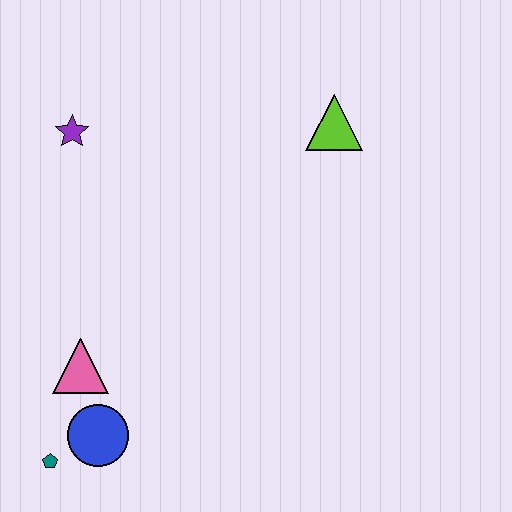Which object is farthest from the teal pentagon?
The lime triangle is farthest from the teal pentagon.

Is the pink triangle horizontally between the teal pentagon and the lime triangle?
Yes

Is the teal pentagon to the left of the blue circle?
Yes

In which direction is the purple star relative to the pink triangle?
The purple star is above the pink triangle.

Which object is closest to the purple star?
The pink triangle is closest to the purple star.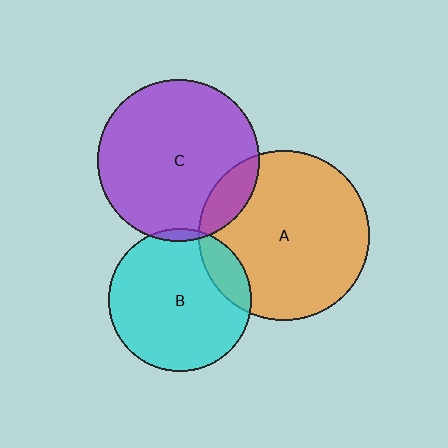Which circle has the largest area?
Circle A (orange).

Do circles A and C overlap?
Yes.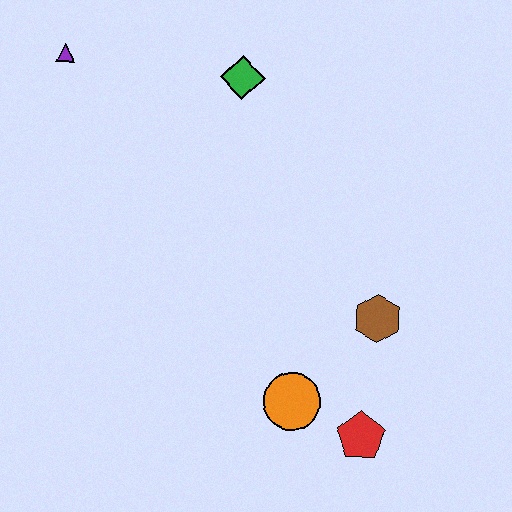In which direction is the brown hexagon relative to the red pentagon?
The brown hexagon is above the red pentagon.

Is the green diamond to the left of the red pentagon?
Yes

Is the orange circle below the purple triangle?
Yes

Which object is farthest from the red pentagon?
The purple triangle is farthest from the red pentagon.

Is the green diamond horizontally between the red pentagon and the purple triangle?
Yes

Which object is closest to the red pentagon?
The orange circle is closest to the red pentagon.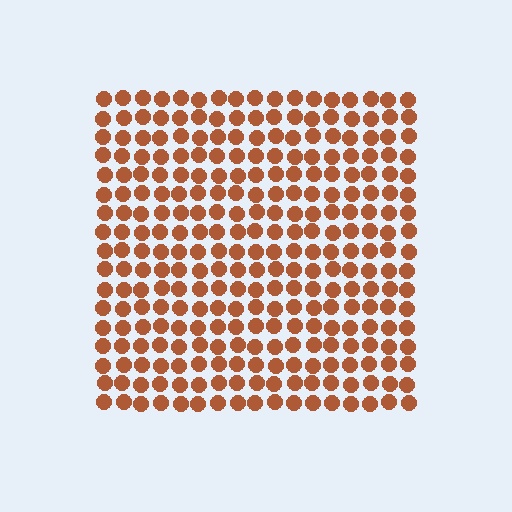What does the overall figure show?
The overall figure shows a square.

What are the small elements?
The small elements are circles.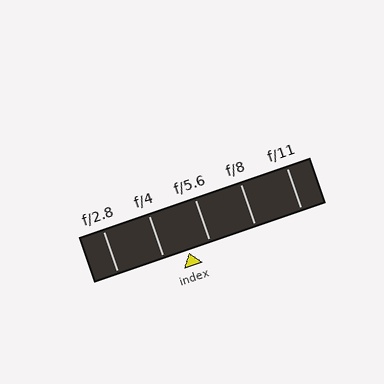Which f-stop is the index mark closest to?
The index mark is closest to f/5.6.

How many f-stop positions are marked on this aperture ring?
There are 5 f-stop positions marked.